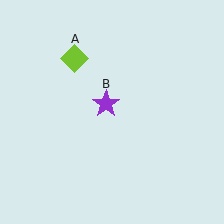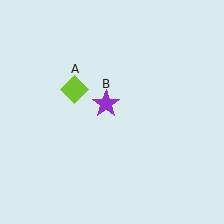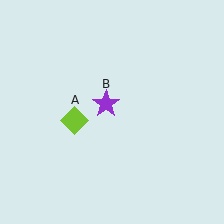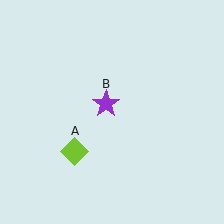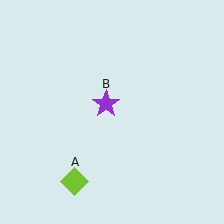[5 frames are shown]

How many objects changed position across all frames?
1 object changed position: lime diamond (object A).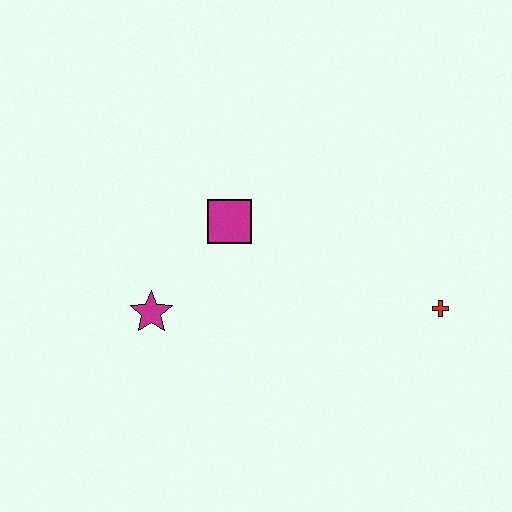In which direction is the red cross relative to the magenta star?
The red cross is to the right of the magenta star.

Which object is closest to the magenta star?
The magenta square is closest to the magenta star.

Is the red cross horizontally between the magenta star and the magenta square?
No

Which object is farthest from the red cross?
The magenta star is farthest from the red cross.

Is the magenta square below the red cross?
No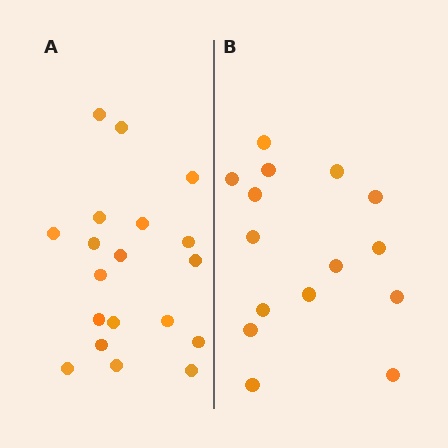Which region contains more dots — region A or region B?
Region A (the left region) has more dots.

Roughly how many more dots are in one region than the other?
Region A has about 4 more dots than region B.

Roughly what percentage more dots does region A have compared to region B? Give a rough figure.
About 25% more.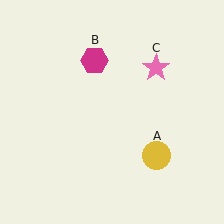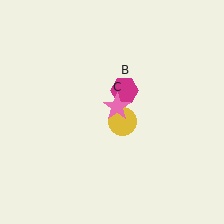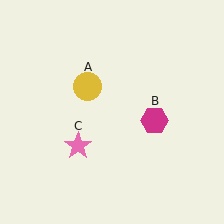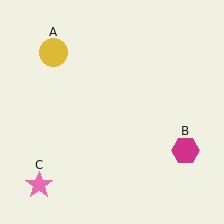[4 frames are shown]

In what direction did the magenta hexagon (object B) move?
The magenta hexagon (object B) moved down and to the right.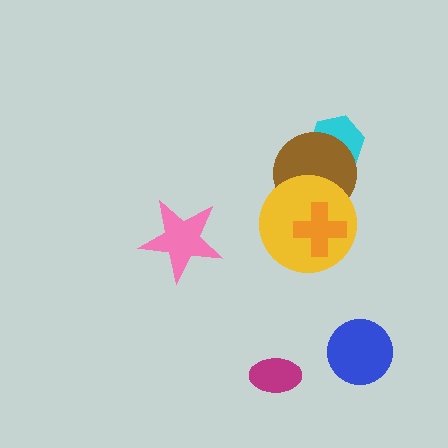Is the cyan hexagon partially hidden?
Yes, it is partially covered by another shape.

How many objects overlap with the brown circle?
3 objects overlap with the brown circle.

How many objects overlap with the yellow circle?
2 objects overlap with the yellow circle.